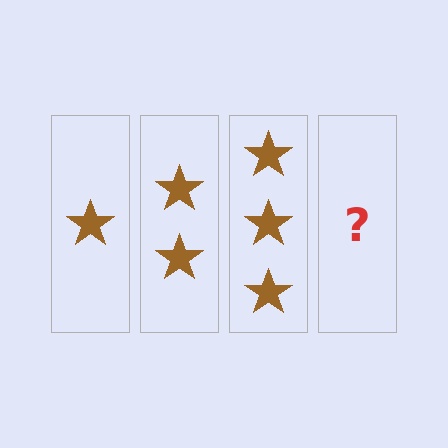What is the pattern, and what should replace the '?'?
The pattern is that each step adds one more star. The '?' should be 4 stars.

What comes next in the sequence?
The next element should be 4 stars.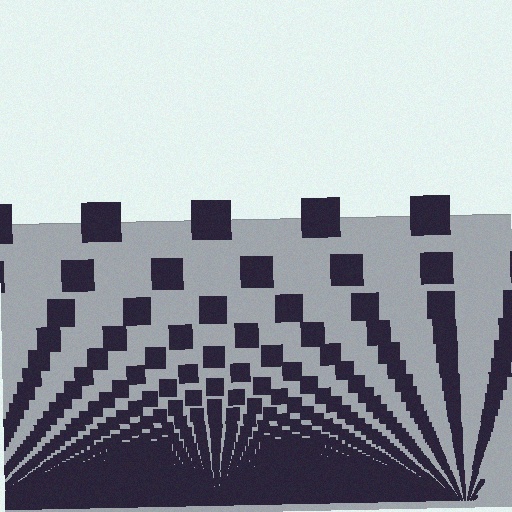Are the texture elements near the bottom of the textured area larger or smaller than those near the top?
Smaller. The gradient is inverted — elements near the bottom are smaller and denser.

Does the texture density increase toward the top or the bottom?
Density increases toward the bottom.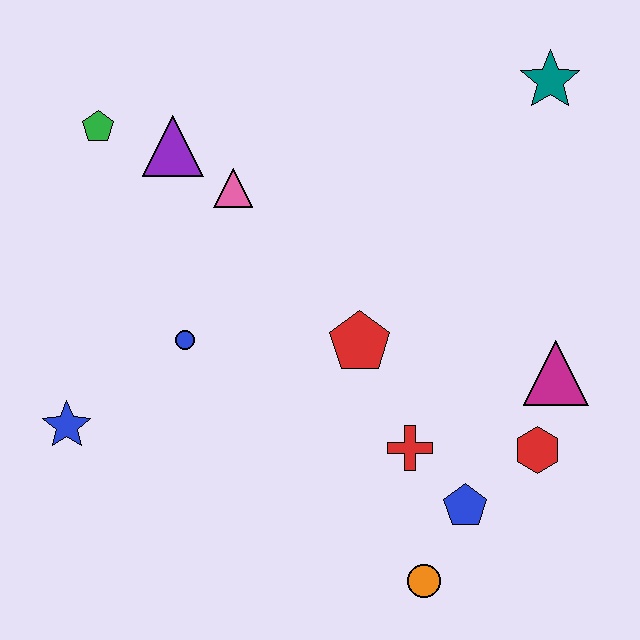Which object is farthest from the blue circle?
The teal star is farthest from the blue circle.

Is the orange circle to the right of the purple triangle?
Yes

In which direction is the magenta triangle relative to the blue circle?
The magenta triangle is to the right of the blue circle.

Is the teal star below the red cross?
No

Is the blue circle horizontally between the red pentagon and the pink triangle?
No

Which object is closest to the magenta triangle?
The red hexagon is closest to the magenta triangle.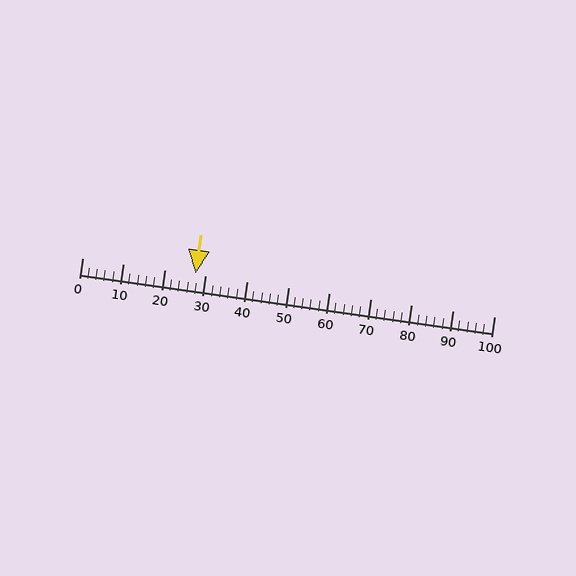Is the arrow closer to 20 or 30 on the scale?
The arrow is closer to 30.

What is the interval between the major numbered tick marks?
The major tick marks are spaced 10 units apart.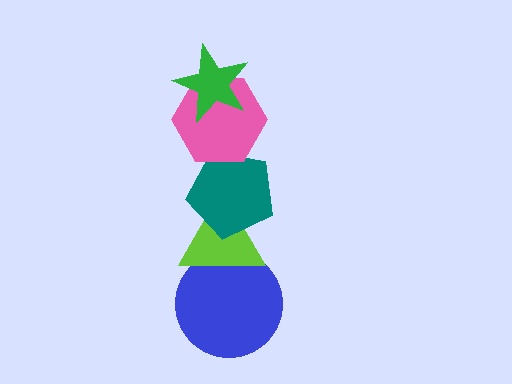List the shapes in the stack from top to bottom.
From top to bottom: the green star, the pink hexagon, the teal pentagon, the lime triangle, the blue circle.